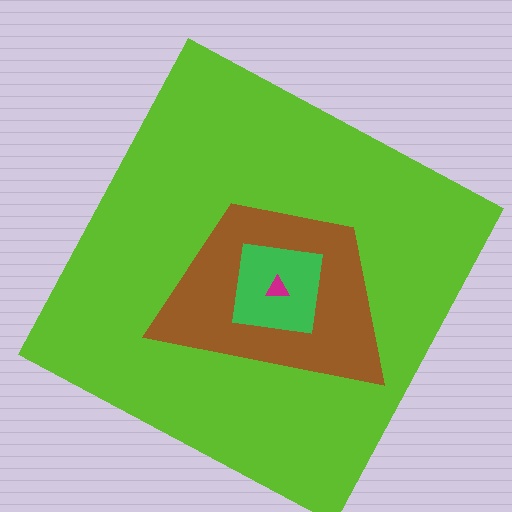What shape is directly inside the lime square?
The brown trapezoid.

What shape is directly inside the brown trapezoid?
The green square.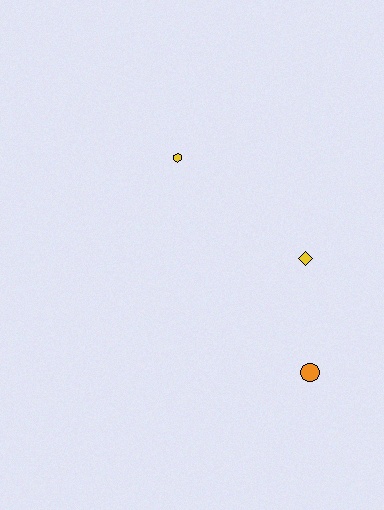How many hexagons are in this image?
There is 1 hexagon.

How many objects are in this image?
There are 3 objects.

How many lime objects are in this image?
There are no lime objects.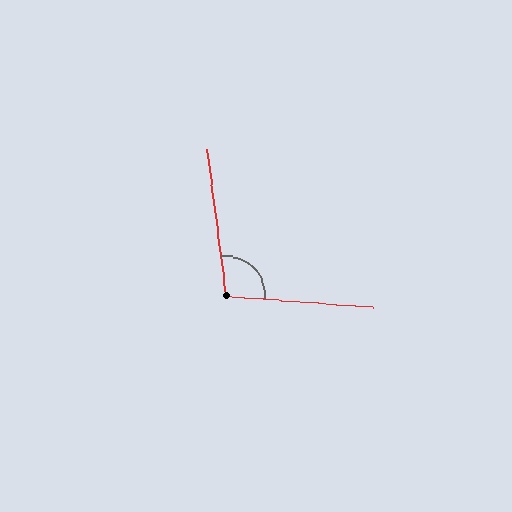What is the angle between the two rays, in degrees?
Approximately 102 degrees.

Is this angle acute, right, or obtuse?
It is obtuse.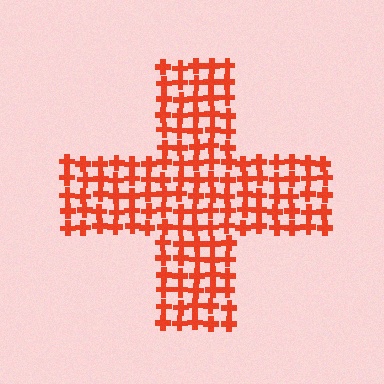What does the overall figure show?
The overall figure shows a cross.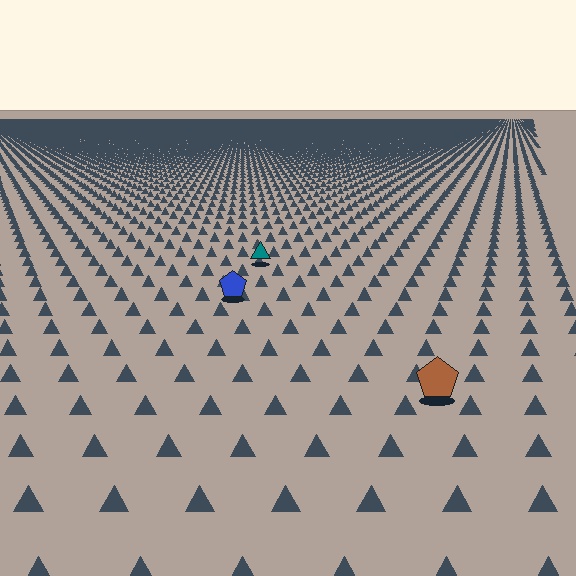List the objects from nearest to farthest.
From nearest to farthest: the brown pentagon, the blue pentagon, the teal triangle.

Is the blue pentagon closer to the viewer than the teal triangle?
Yes. The blue pentagon is closer — you can tell from the texture gradient: the ground texture is coarser near it.